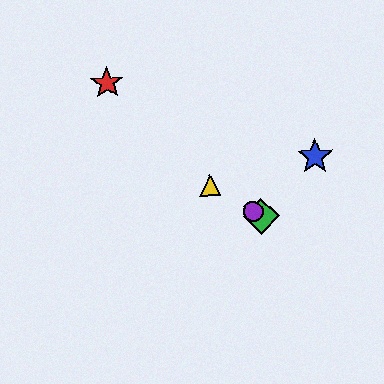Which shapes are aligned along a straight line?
The green diamond, the yellow triangle, the purple circle are aligned along a straight line.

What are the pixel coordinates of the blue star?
The blue star is at (315, 157).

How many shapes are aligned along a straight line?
3 shapes (the green diamond, the yellow triangle, the purple circle) are aligned along a straight line.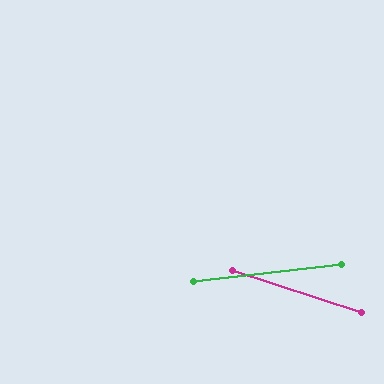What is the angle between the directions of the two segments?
Approximately 25 degrees.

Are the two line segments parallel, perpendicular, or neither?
Neither parallel nor perpendicular — they differ by about 25°.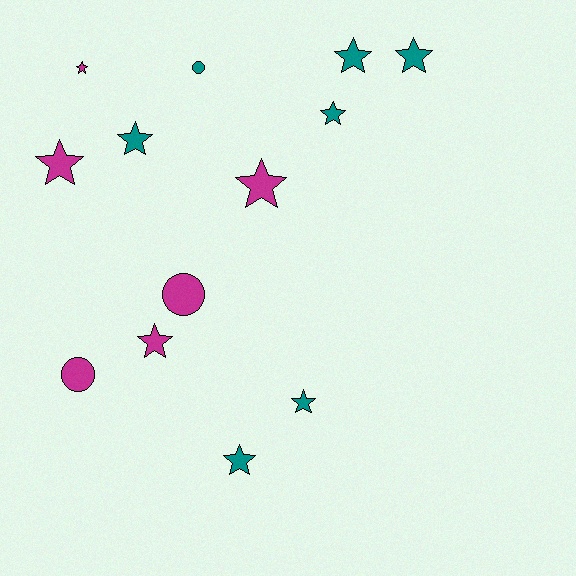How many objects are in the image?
There are 13 objects.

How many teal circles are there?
There is 1 teal circle.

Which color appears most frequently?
Teal, with 7 objects.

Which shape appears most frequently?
Star, with 10 objects.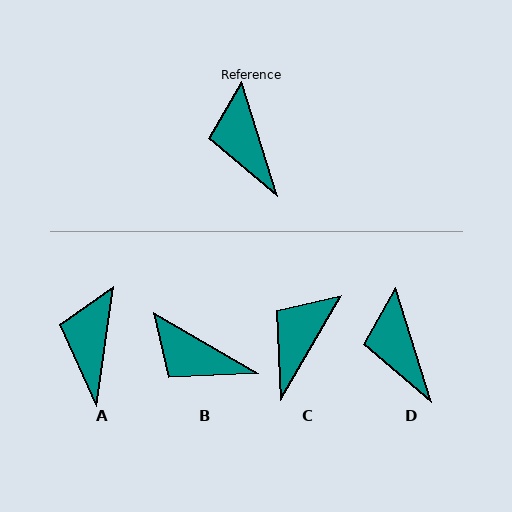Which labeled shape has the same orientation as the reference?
D.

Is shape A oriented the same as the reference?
No, it is off by about 25 degrees.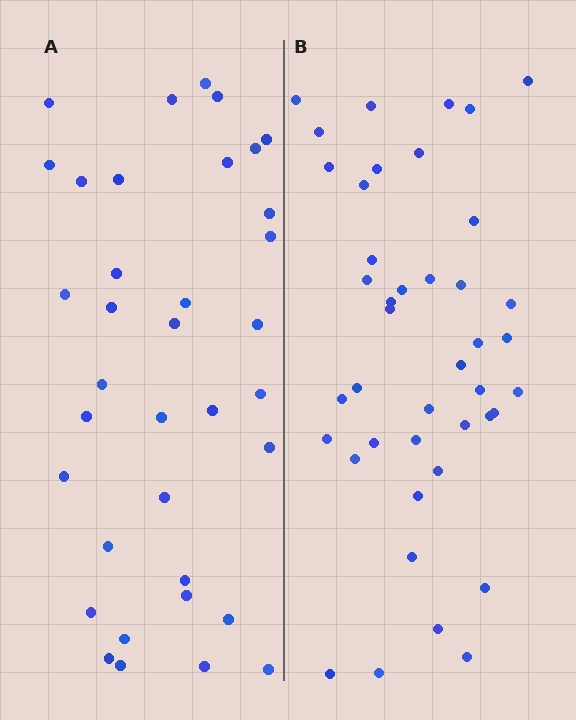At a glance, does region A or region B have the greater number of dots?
Region B (the right region) has more dots.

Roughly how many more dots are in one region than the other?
Region B has about 6 more dots than region A.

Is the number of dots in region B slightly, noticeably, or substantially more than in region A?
Region B has only slightly more — the two regions are fairly close. The ratio is roughly 1.2 to 1.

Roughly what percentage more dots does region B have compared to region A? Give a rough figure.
About 15% more.